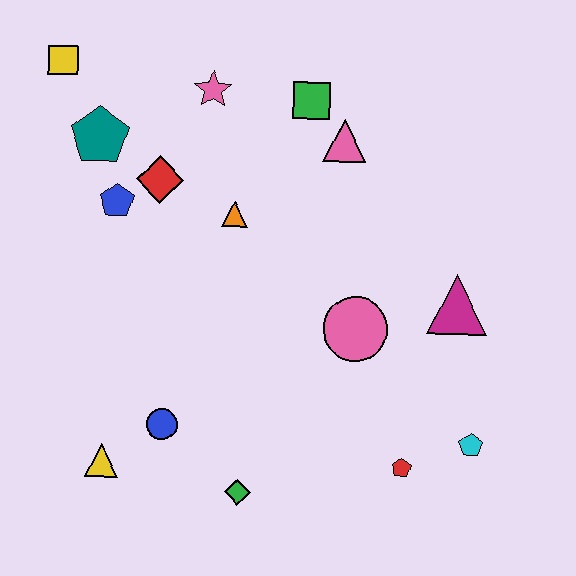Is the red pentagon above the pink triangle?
No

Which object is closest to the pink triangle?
The green square is closest to the pink triangle.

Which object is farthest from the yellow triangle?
The green square is farthest from the yellow triangle.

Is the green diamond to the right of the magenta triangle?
No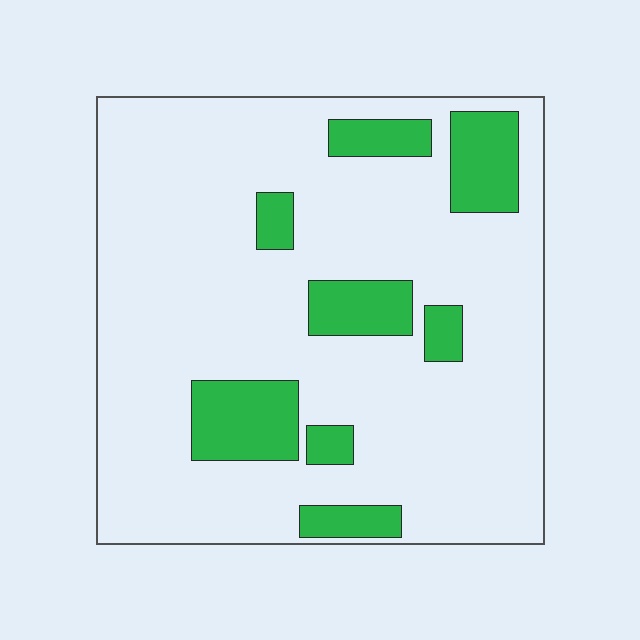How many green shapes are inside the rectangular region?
8.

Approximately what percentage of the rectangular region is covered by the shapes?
Approximately 20%.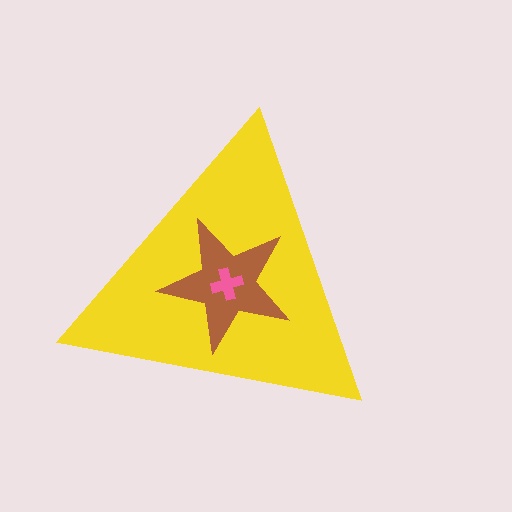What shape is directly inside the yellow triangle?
The brown star.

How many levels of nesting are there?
3.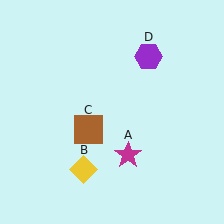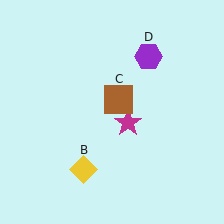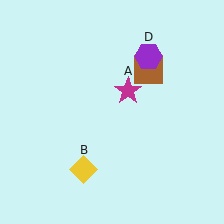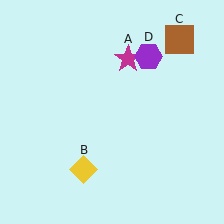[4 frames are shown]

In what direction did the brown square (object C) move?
The brown square (object C) moved up and to the right.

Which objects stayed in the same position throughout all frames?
Yellow diamond (object B) and purple hexagon (object D) remained stationary.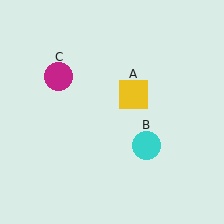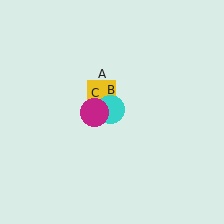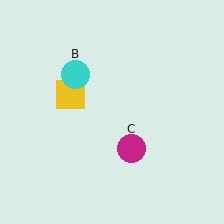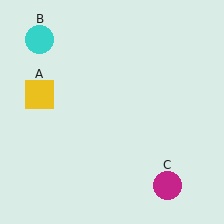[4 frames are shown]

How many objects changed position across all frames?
3 objects changed position: yellow square (object A), cyan circle (object B), magenta circle (object C).